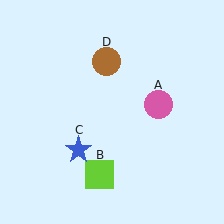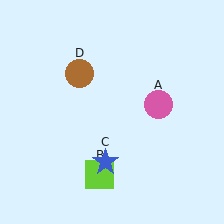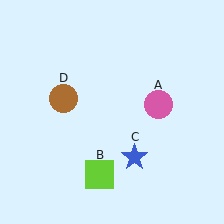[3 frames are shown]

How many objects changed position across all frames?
2 objects changed position: blue star (object C), brown circle (object D).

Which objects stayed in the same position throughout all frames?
Pink circle (object A) and lime square (object B) remained stationary.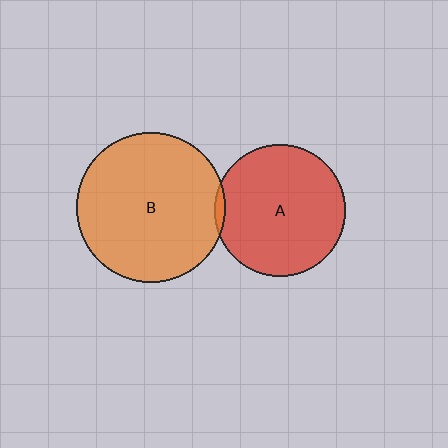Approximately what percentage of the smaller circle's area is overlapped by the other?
Approximately 5%.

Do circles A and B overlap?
Yes.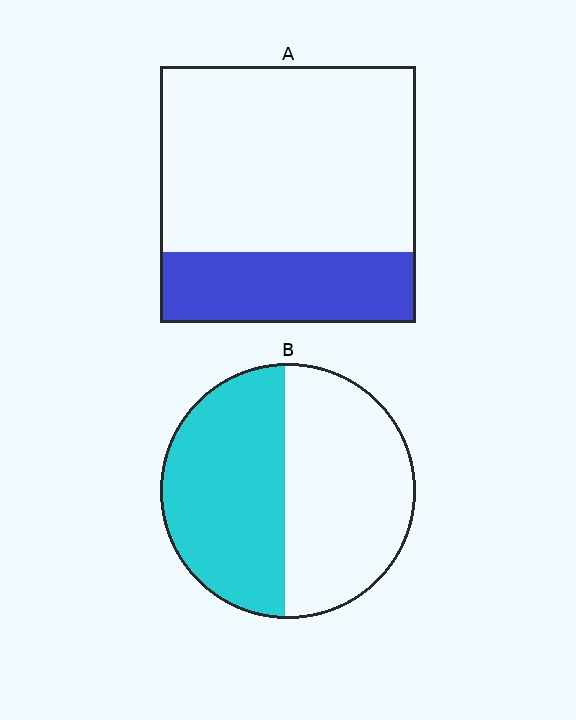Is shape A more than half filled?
No.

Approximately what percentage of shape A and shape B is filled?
A is approximately 30% and B is approximately 50%.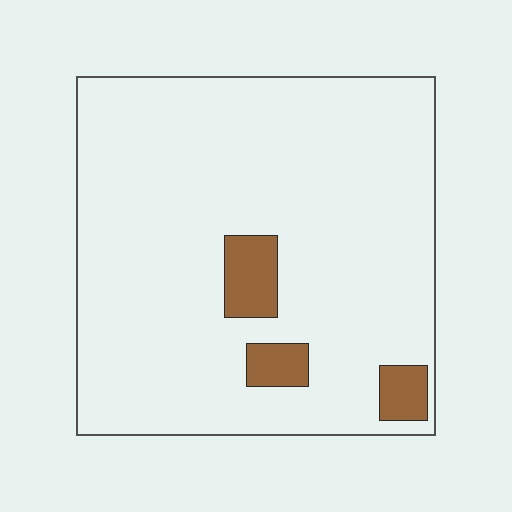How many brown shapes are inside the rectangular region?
3.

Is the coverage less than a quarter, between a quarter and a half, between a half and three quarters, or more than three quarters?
Less than a quarter.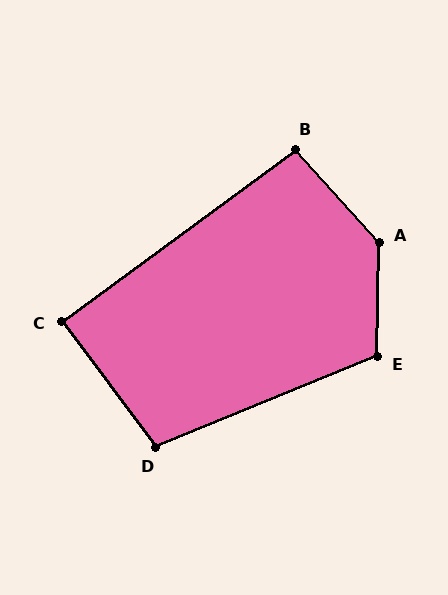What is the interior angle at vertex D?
Approximately 105 degrees (obtuse).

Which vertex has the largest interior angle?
A, at approximately 137 degrees.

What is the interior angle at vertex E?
Approximately 113 degrees (obtuse).